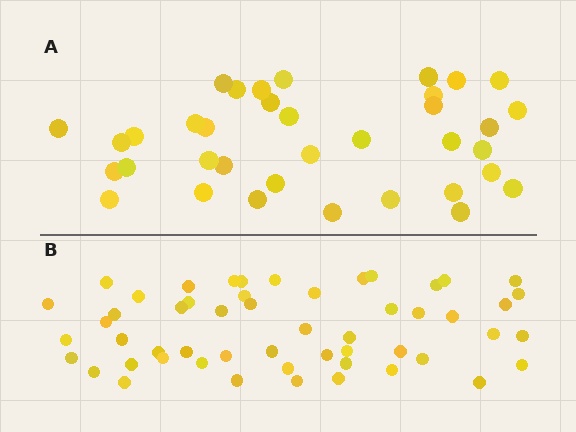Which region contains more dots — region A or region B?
Region B (the bottom region) has more dots.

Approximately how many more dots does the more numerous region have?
Region B has approximately 15 more dots than region A.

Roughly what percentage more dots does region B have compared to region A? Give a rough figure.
About 45% more.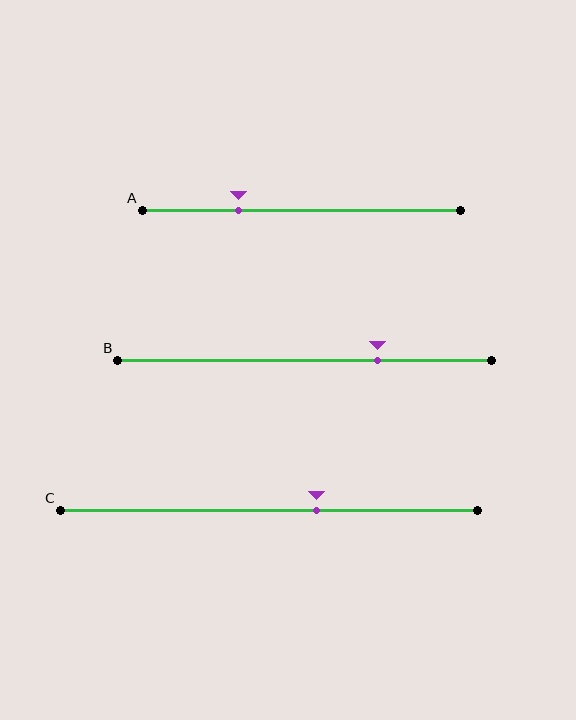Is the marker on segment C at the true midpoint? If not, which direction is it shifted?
No, the marker on segment C is shifted to the right by about 11% of the segment length.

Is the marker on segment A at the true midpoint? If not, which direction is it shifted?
No, the marker on segment A is shifted to the left by about 20% of the segment length.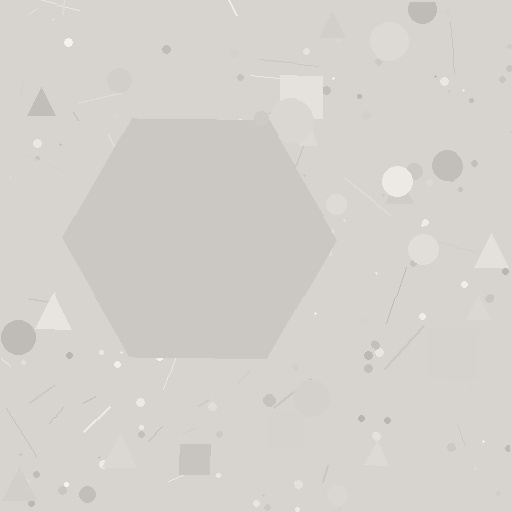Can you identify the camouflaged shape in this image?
The camouflaged shape is a hexagon.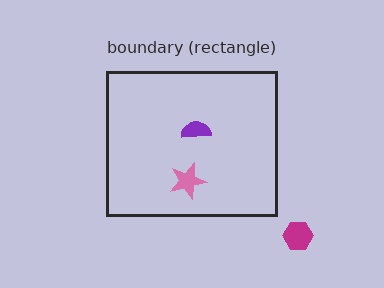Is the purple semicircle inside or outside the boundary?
Inside.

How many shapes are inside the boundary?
2 inside, 1 outside.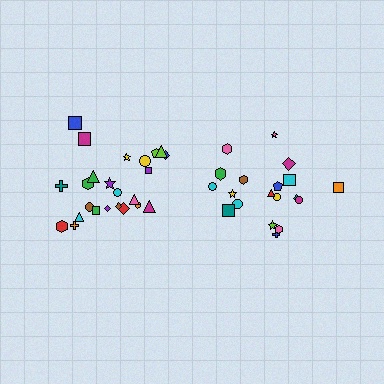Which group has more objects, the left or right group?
The left group.